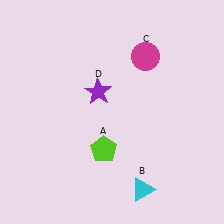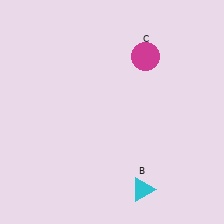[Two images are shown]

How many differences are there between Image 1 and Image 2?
There are 2 differences between the two images.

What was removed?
The purple star (D), the lime pentagon (A) were removed in Image 2.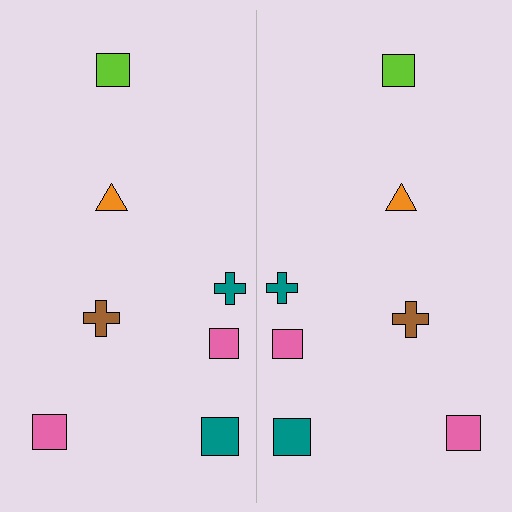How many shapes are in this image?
There are 14 shapes in this image.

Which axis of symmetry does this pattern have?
The pattern has a vertical axis of symmetry running through the center of the image.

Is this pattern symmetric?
Yes, this pattern has bilateral (reflection) symmetry.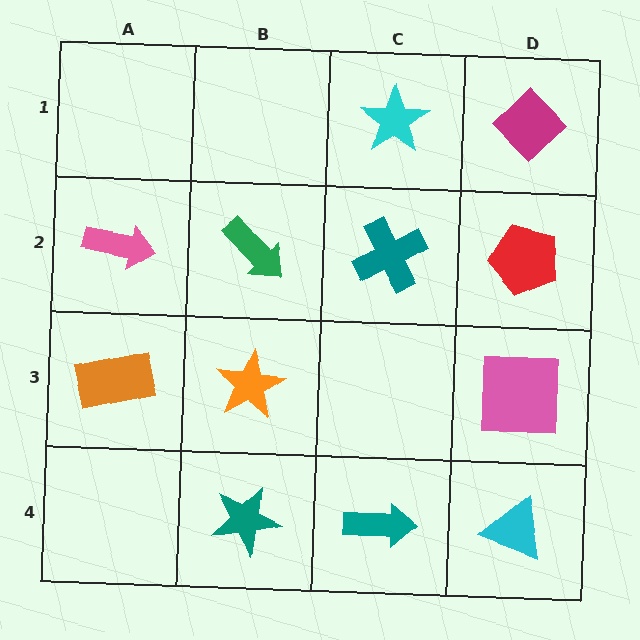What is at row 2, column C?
A teal cross.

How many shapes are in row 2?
4 shapes.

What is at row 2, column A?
A pink arrow.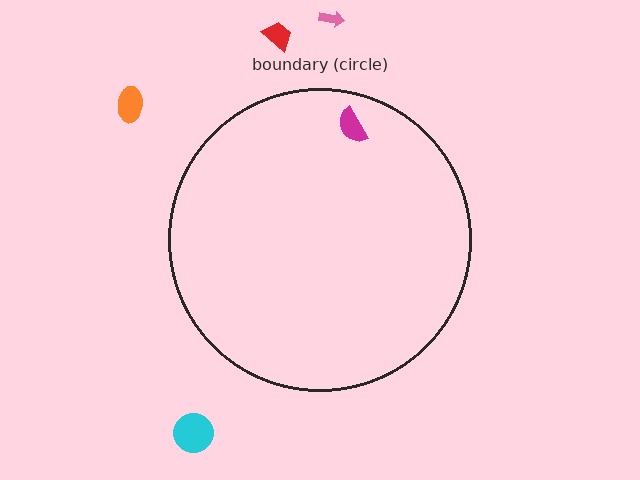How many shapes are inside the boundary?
1 inside, 4 outside.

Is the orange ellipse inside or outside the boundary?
Outside.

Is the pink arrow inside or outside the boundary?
Outside.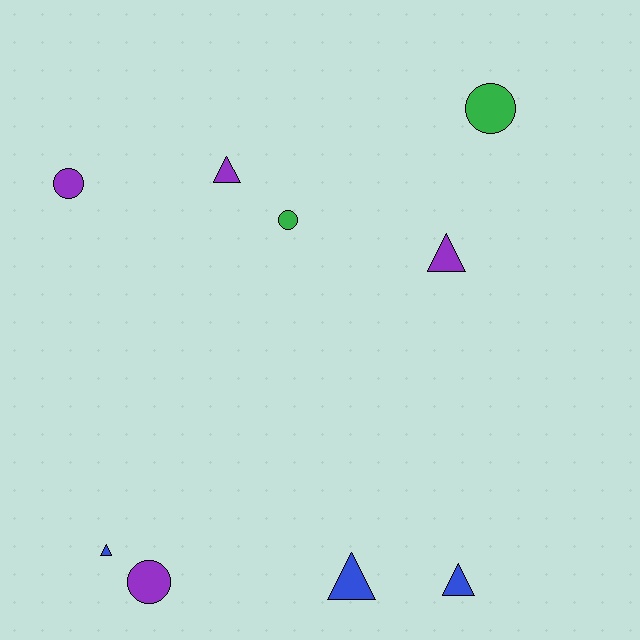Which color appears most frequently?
Purple, with 4 objects.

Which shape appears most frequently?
Triangle, with 5 objects.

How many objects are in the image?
There are 9 objects.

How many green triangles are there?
There are no green triangles.